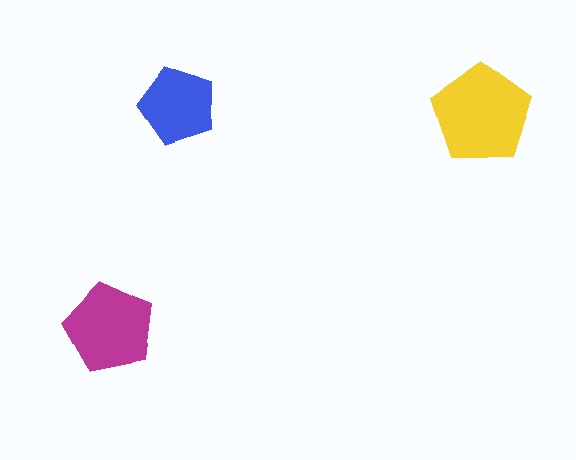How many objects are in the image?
There are 3 objects in the image.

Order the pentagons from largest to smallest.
the yellow one, the magenta one, the blue one.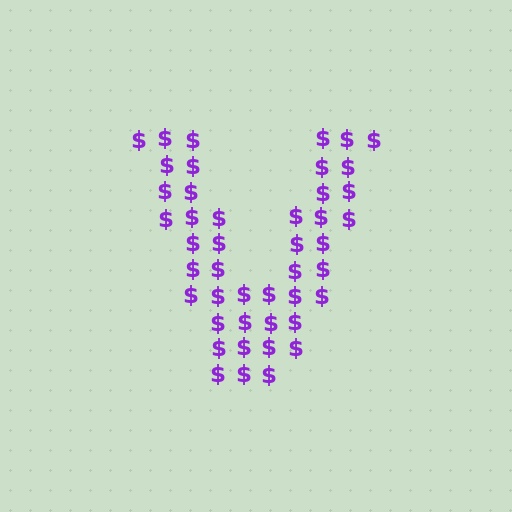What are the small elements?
The small elements are dollar signs.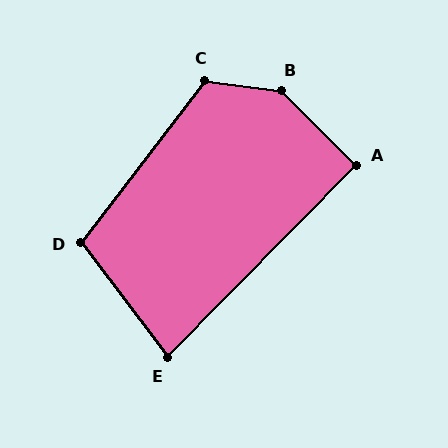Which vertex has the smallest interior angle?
E, at approximately 82 degrees.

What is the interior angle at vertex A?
Approximately 90 degrees (approximately right).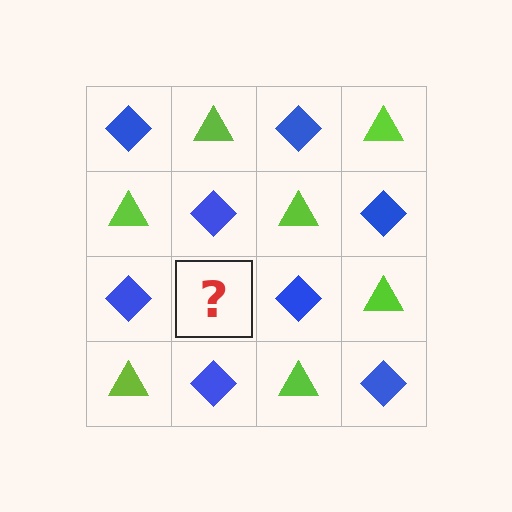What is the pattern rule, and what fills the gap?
The rule is that it alternates blue diamond and lime triangle in a checkerboard pattern. The gap should be filled with a lime triangle.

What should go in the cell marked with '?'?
The missing cell should contain a lime triangle.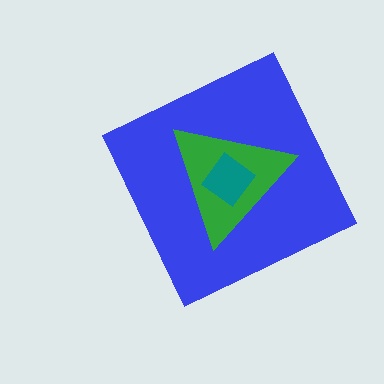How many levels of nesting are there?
3.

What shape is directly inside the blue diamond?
The green triangle.